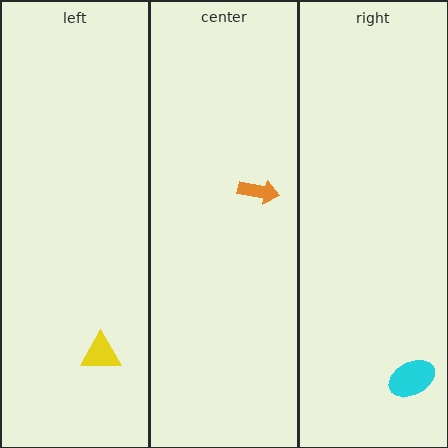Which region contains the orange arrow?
The center region.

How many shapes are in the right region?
1.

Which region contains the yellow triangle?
The left region.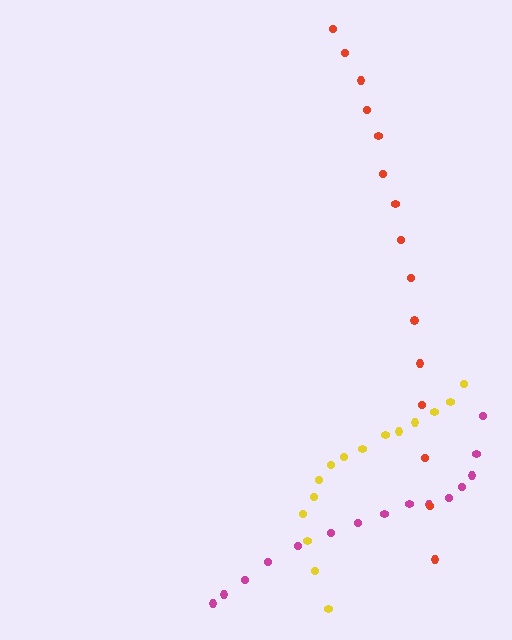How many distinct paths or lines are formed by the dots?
There are 3 distinct paths.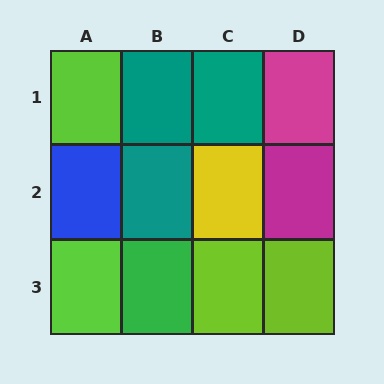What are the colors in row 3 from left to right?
Lime, green, lime, lime.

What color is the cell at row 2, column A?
Blue.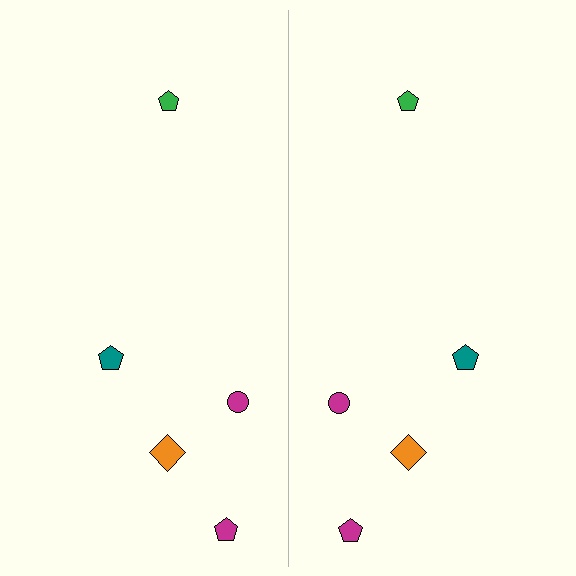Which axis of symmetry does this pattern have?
The pattern has a vertical axis of symmetry running through the center of the image.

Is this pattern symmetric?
Yes, this pattern has bilateral (reflection) symmetry.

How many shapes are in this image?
There are 10 shapes in this image.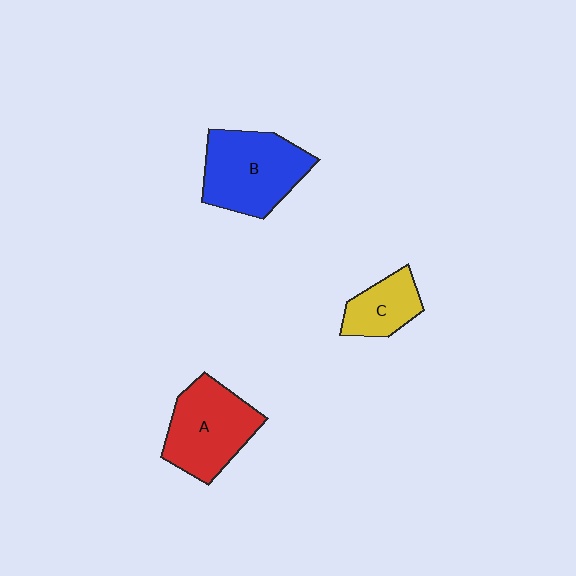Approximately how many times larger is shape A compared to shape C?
Approximately 1.8 times.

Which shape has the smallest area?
Shape C (yellow).